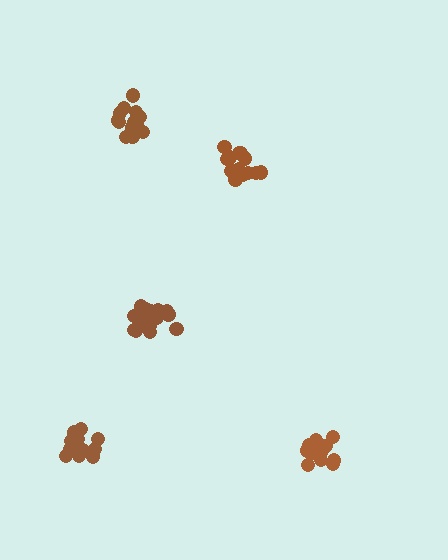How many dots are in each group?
Group 1: 16 dots, Group 2: 20 dots, Group 3: 15 dots, Group 4: 15 dots, Group 5: 17 dots (83 total).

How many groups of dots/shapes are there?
There are 5 groups.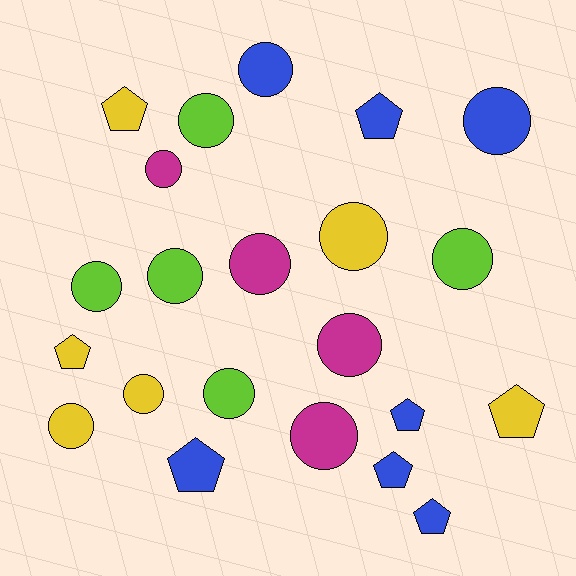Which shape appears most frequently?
Circle, with 14 objects.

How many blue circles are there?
There are 2 blue circles.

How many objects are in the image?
There are 22 objects.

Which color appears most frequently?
Blue, with 7 objects.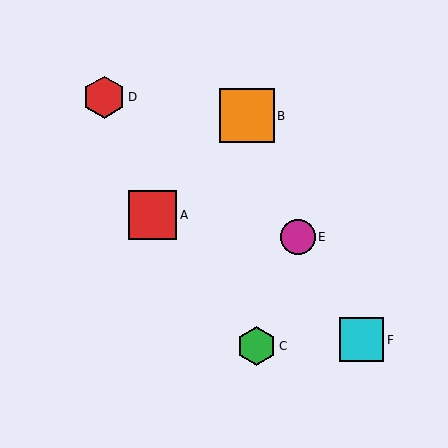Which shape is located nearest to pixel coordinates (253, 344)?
The green hexagon (labeled C) at (256, 346) is nearest to that location.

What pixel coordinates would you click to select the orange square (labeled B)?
Click at (247, 116) to select the orange square B.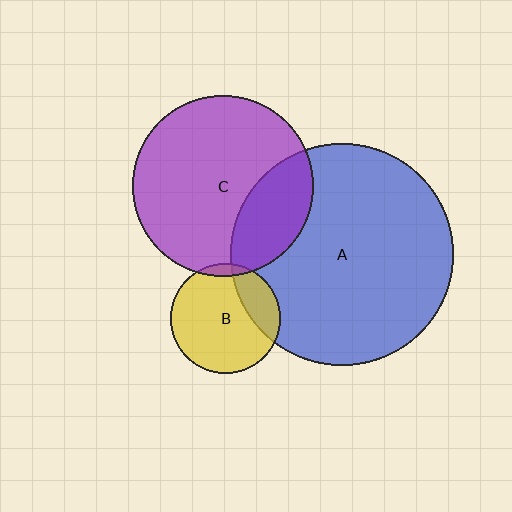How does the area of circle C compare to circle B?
Approximately 2.7 times.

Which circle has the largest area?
Circle A (blue).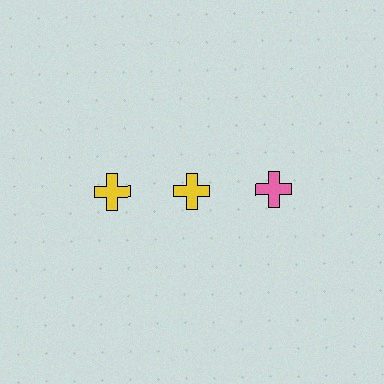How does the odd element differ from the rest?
It has a different color: pink instead of yellow.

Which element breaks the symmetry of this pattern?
The pink cross in the top row, center column breaks the symmetry. All other shapes are yellow crosses.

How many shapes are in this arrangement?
There are 3 shapes arranged in a grid pattern.